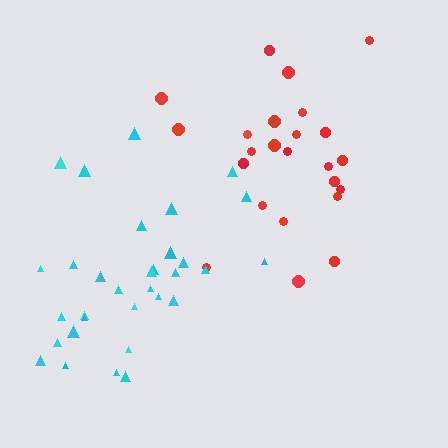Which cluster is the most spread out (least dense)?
Red.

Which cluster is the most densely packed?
Cyan.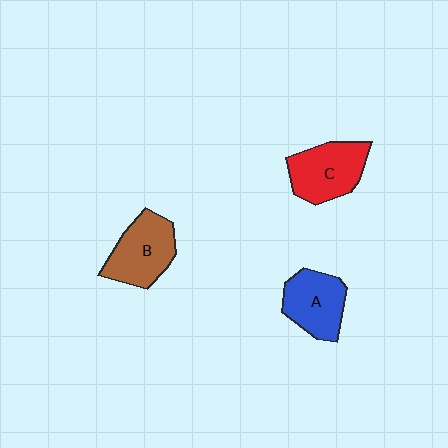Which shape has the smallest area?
Shape A (blue).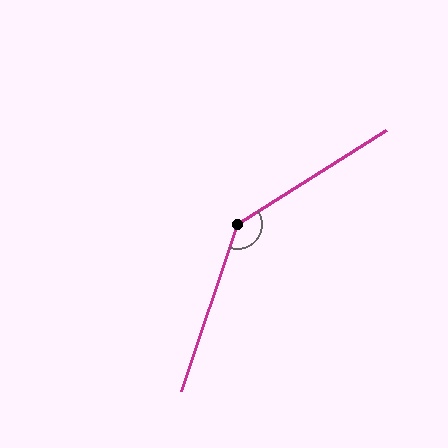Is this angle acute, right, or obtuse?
It is obtuse.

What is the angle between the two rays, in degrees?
Approximately 141 degrees.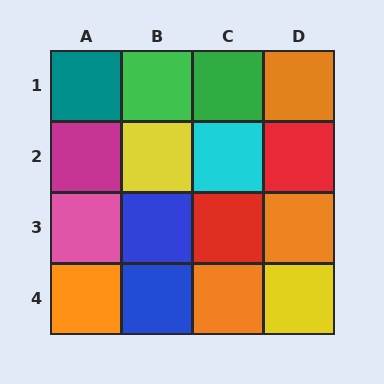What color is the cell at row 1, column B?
Green.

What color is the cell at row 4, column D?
Yellow.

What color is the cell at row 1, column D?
Orange.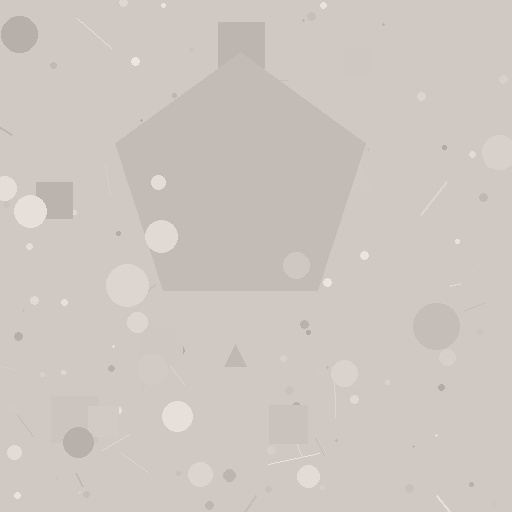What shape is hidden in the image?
A pentagon is hidden in the image.